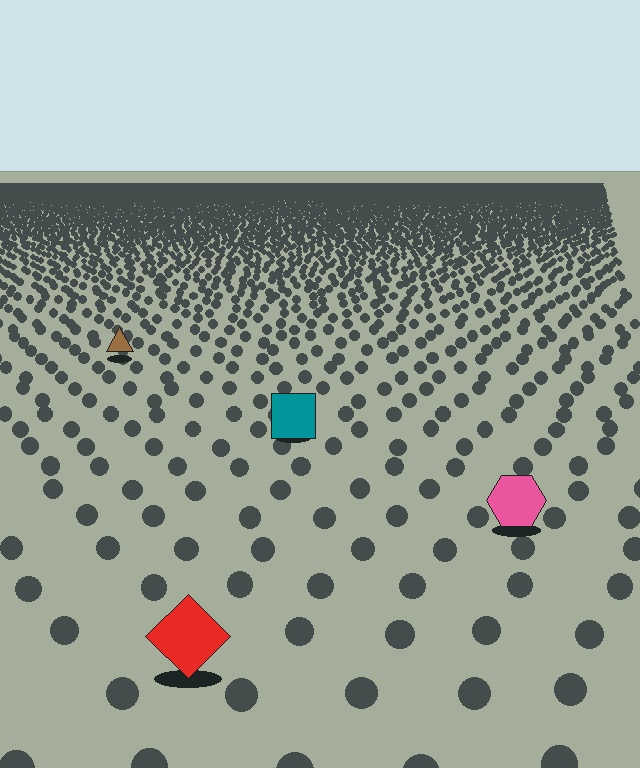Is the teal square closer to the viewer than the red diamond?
No. The red diamond is closer — you can tell from the texture gradient: the ground texture is coarser near it.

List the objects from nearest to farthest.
From nearest to farthest: the red diamond, the pink hexagon, the teal square, the brown triangle.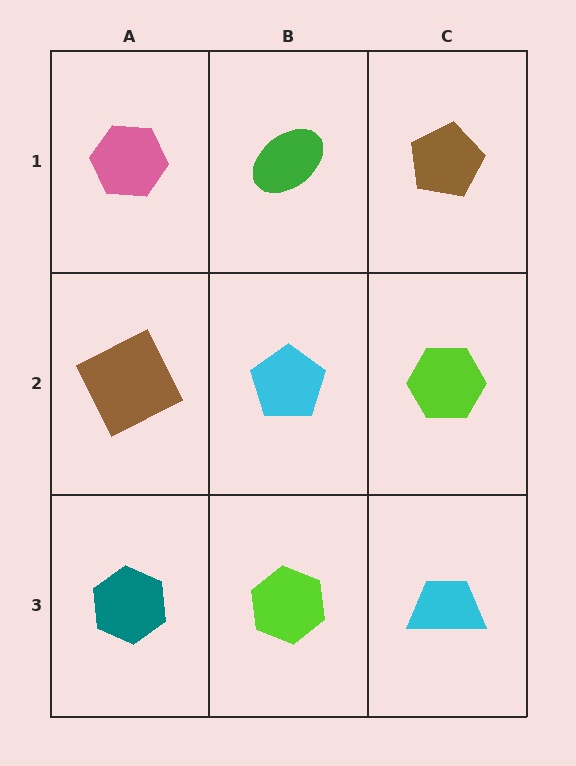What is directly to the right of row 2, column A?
A cyan pentagon.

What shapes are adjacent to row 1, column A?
A brown square (row 2, column A), a green ellipse (row 1, column B).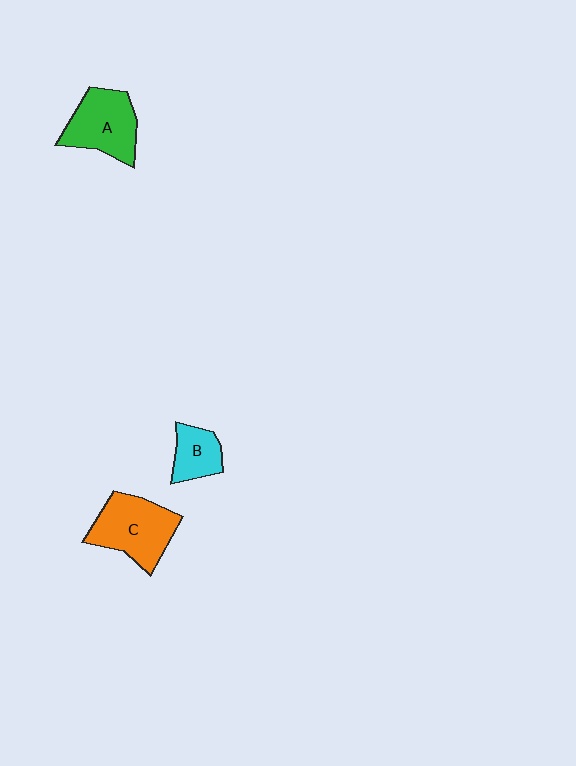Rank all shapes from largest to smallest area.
From largest to smallest: C (orange), A (green), B (cyan).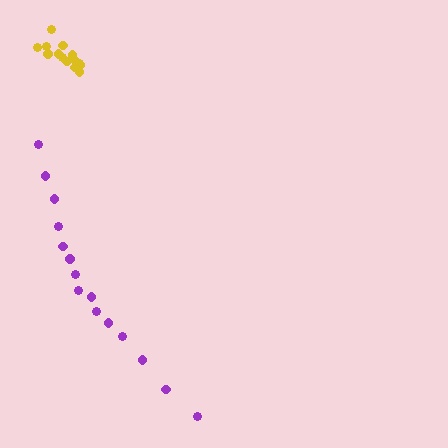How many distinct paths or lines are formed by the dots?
There are 2 distinct paths.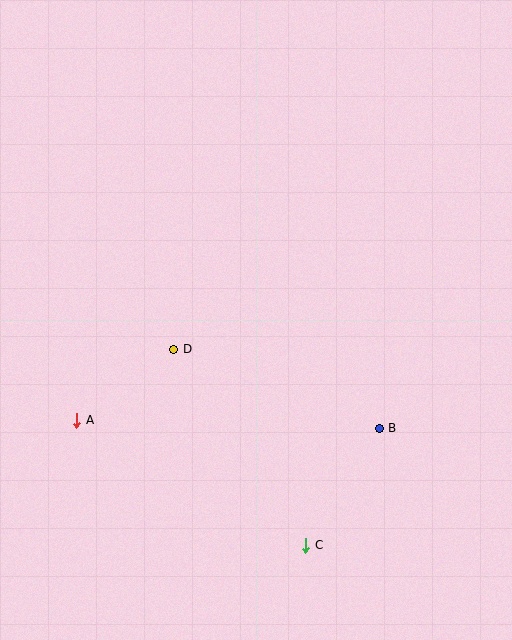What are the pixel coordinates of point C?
Point C is at (306, 545).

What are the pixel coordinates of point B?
Point B is at (379, 428).